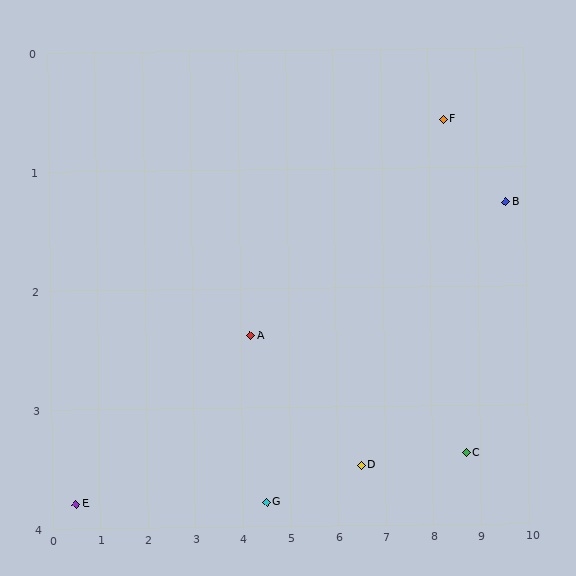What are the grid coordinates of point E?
Point E is at approximately (0.5, 3.8).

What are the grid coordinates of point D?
Point D is at approximately (6.5, 3.5).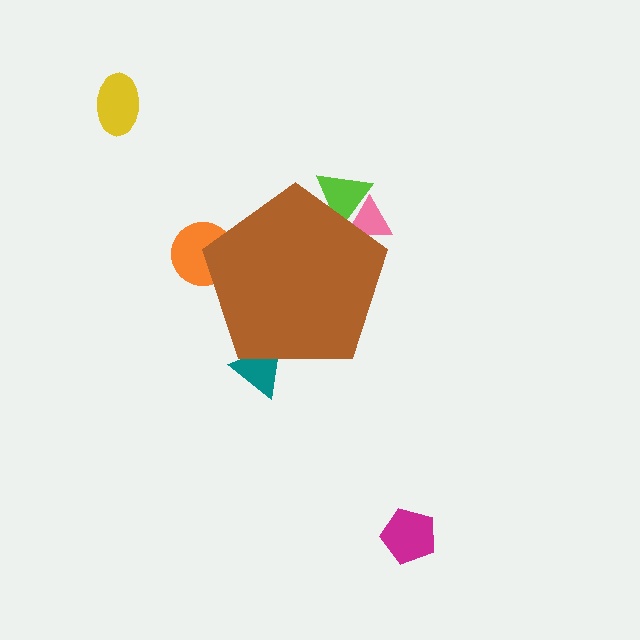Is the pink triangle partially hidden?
Yes, the pink triangle is partially hidden behind the brown pentagon.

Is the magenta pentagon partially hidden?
No, the magenta pentagon is fully visible.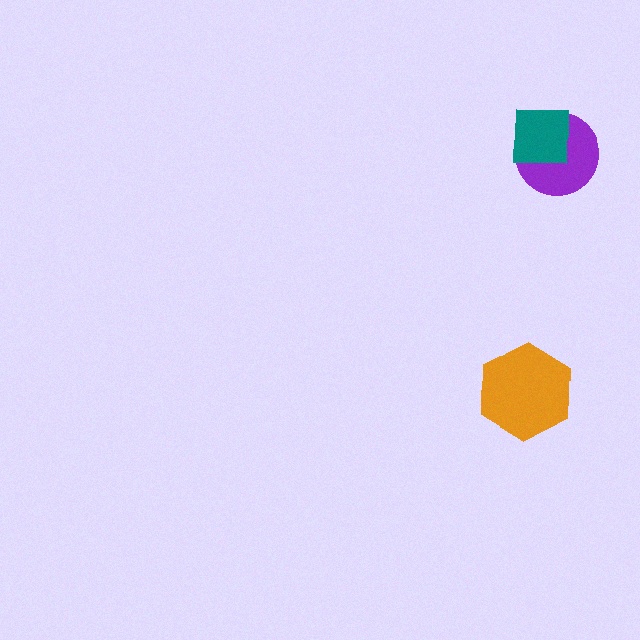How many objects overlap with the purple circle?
1 object overlaps with the purple circle.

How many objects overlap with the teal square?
1 object overlaps with the teal square.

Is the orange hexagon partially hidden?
No, no other shape covers it.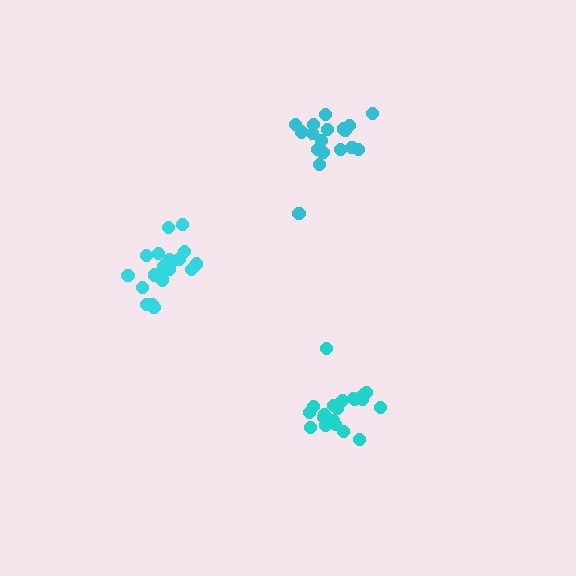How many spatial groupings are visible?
There are 3 spatial groupings.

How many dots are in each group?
Group 1: 20 dots, Group 2: 18 dots, Group 3: 20 dots (58 total).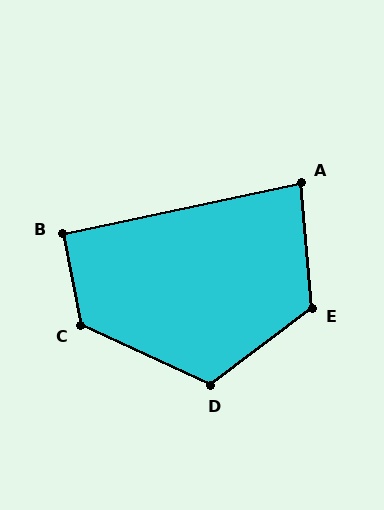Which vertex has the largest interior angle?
C, at approximately 126 degrees.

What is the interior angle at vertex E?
Approximately 122 degrees (obtuse).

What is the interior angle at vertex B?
Approximately 91 degrees (approximately right).